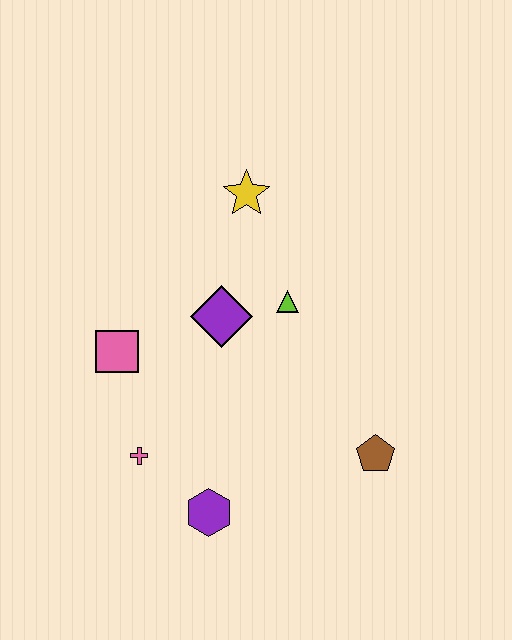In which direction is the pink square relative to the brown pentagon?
The pink square is to the left of the brown pentagon.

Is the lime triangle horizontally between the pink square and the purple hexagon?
No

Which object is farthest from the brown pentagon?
The yellow star is farthest from the brown pentagon.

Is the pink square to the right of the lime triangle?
No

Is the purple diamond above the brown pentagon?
Yes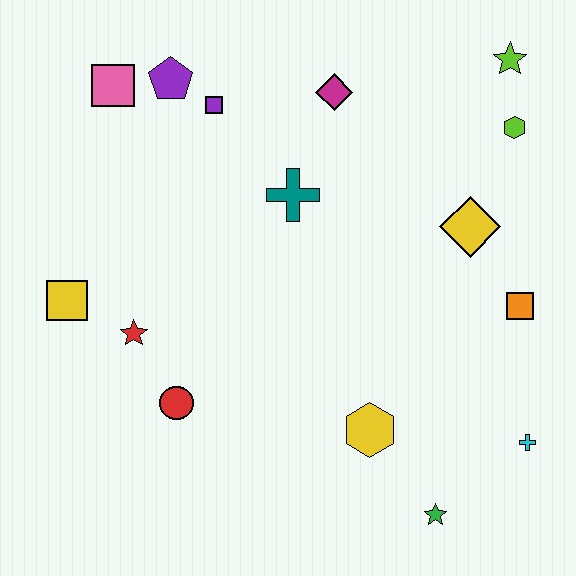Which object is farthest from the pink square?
The cyan cross is farthest from the pink square.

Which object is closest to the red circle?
The red star is closest to the red circle.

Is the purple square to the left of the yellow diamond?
Yes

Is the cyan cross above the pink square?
No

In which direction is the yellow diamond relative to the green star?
The yellow diamond is above the green star.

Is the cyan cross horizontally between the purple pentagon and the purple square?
No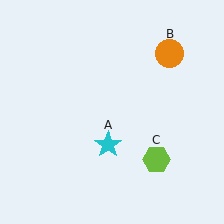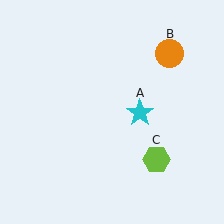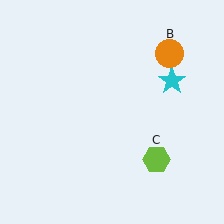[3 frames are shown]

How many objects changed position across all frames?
1 object changed position: cyan star (object A).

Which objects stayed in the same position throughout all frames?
Orange circle (object B) and lime hexagon (object C) remained stationary.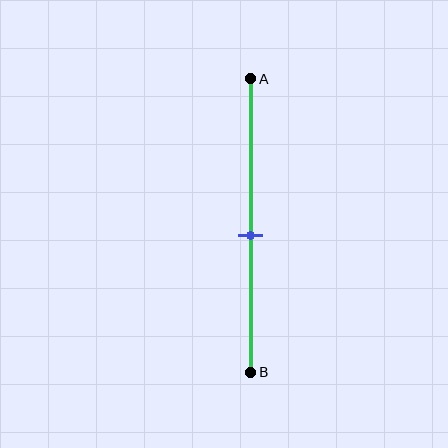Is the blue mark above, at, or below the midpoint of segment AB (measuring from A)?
The blue mark is below the midpoint of segment AB.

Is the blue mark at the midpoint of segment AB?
No, the mark is at about 55% from A, not at the 50% midpoint.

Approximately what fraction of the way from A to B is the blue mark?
The blue mark is approximately 55% of the way from A to B.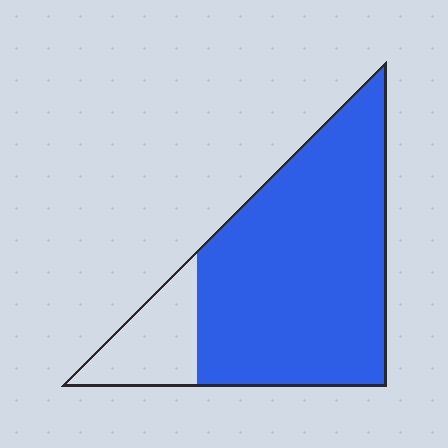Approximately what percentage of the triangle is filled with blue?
Approximately 85%.